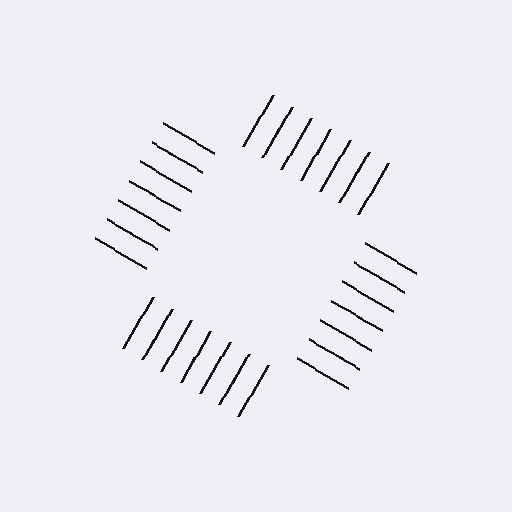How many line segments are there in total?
28 — 7 along each of the 4 edges.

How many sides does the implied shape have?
4 sides — the line-ends trace a square.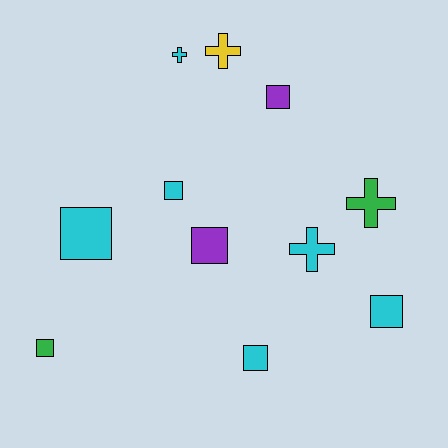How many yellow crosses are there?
There is 1 yellow cross.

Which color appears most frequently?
Cyan, with 6 objects.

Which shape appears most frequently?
Square, with 7 objects.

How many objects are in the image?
There are 11 objects.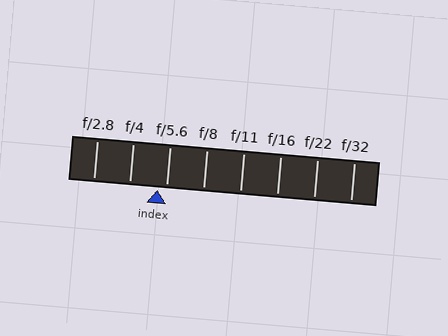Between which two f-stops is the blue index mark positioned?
The index mark is between f/4 and f/5.6.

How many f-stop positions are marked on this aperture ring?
There are 8 f-stop positions marked.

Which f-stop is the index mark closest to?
The index mark is closest to f/5.6.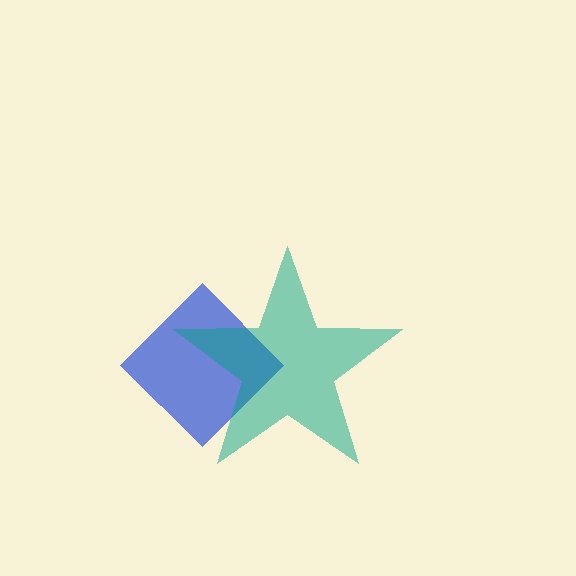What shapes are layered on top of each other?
The layered shapes are: a blue diamond, a teal star.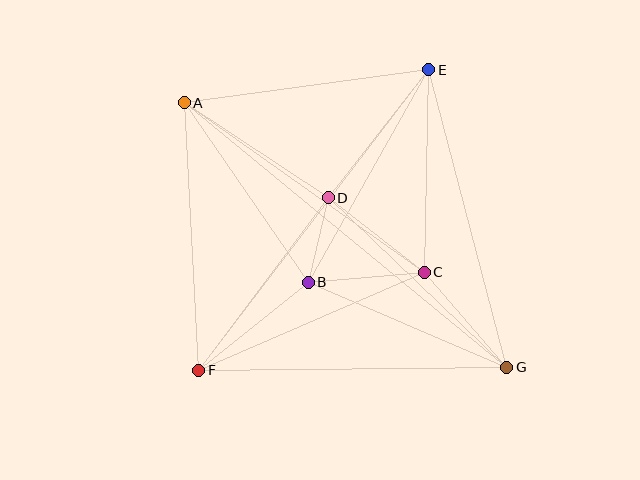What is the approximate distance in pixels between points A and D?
The distance between A and D is approximately 173 pixels.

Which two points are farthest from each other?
Points A and G are farthest from each other.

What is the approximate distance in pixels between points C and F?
The distance between C and F is approximately 246 pixels.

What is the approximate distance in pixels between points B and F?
The distance between B and F is approximately 141 pixels.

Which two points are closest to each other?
Points B and D are closest to each other.